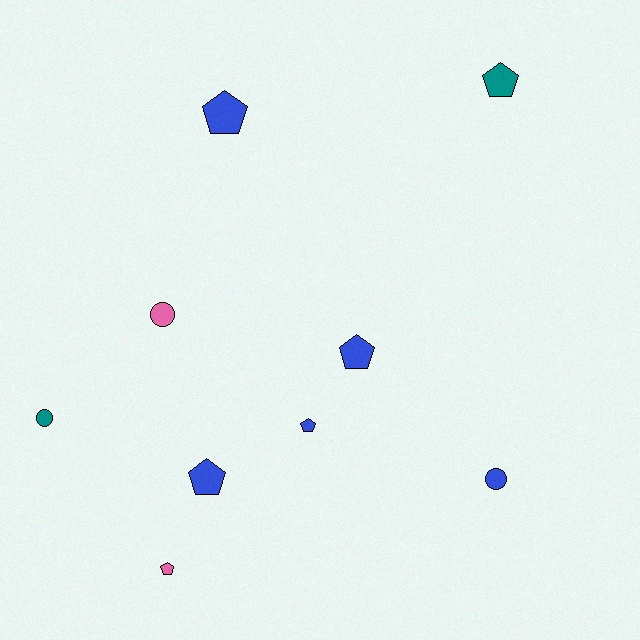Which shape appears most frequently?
Pentagon, with 6 objects.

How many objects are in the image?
There are 9 objects.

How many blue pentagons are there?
There are 4 blue pentagons.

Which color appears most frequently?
Blue, with 5 objects.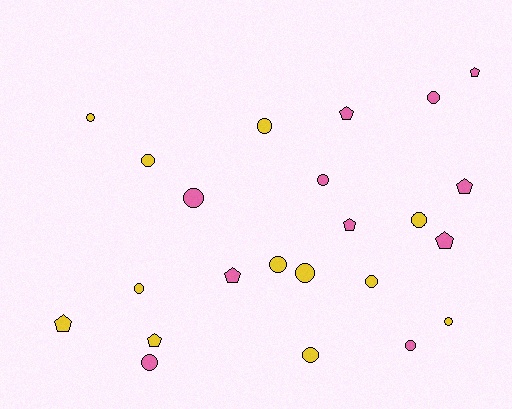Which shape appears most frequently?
Circle, with 15 objects.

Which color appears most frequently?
Yellow, with 12 objects.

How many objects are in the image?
There are 23 objects.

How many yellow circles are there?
There are 10 yellow circles.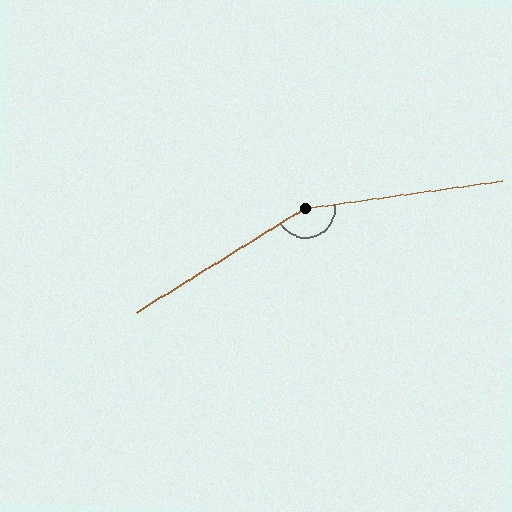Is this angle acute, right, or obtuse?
It is obtuse.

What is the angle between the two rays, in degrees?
Approximately 156 degrees.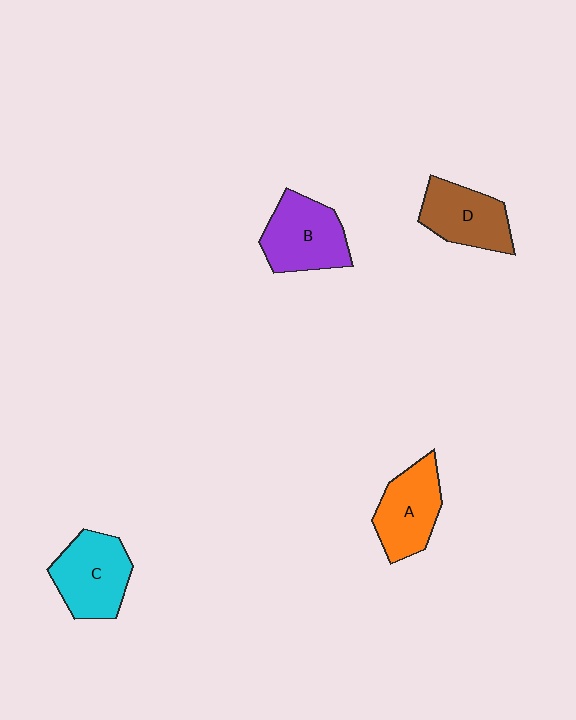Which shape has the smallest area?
Shape D (brown).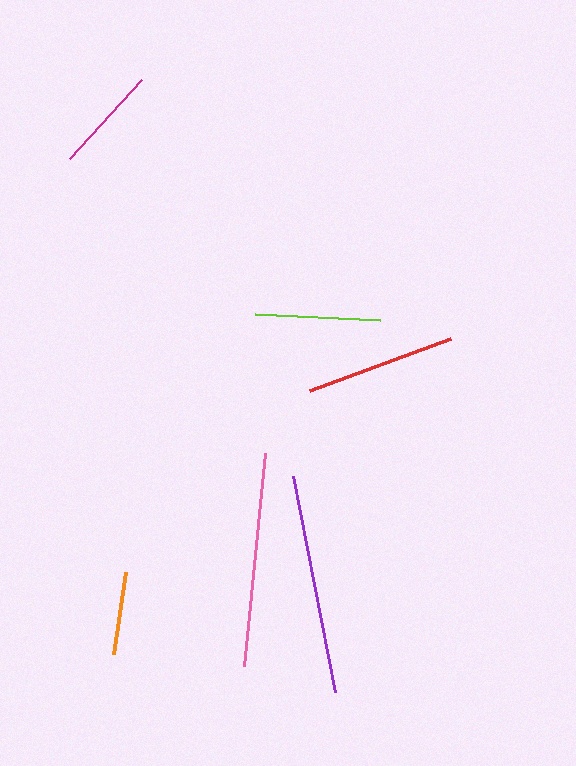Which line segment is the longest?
The purple line is the longest at approximately 220 pixels.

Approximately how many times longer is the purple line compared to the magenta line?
The purple line is approximately 2.1 times the length of the magenta line.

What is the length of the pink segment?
The pink segment is approximately 214 pixels long.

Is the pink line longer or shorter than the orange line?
The pink line is longer than the orange line.